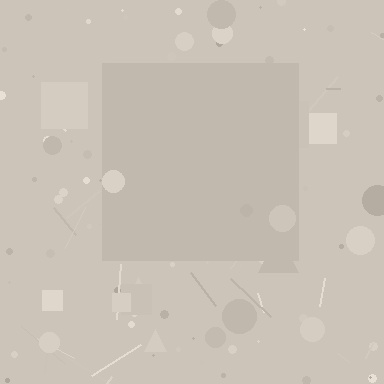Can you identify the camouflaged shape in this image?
The camouflaged shape is a square.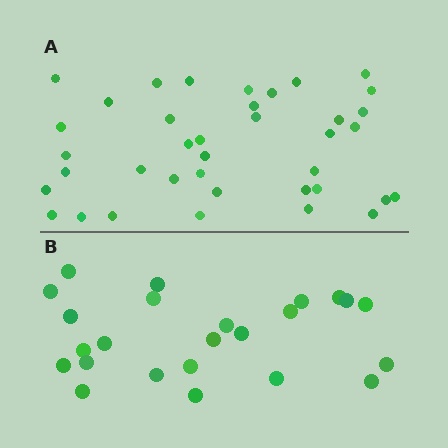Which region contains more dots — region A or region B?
Region A (the top region) has more dots.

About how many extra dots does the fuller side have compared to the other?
Region A has approximately 15 more dots than region B.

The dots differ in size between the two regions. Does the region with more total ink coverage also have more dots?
No. Region B has more total ink coverage because its dots are larger, but region A actually contains more individual dots. Total area can be misleading — the number of items is what matters here.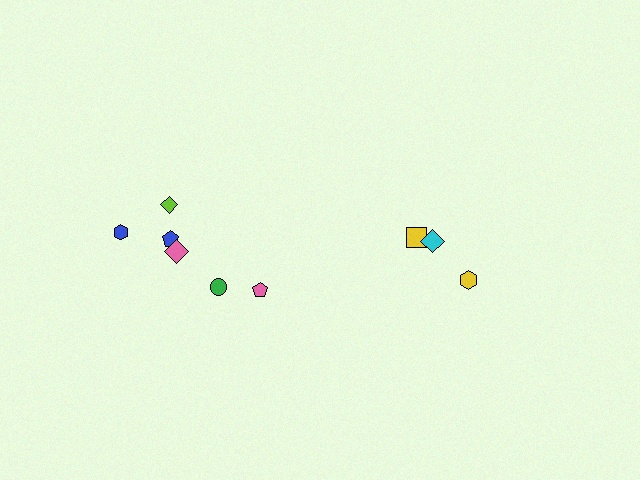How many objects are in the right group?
There are 3 objects.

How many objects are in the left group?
There are 6 objects.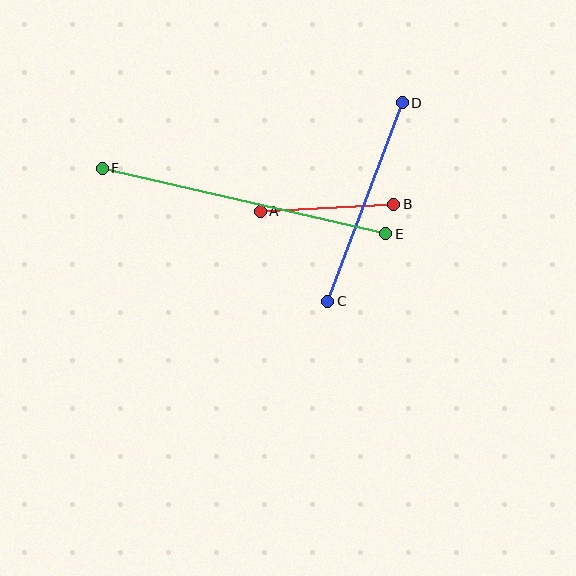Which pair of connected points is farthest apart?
Points E and F are farthest apart.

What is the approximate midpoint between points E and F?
The midpoint is at approximately (244, 201) pixels.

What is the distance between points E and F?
The distance is approximately 291 pixels.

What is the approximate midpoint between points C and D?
The midpoint is at approximately (365, 202) pixels.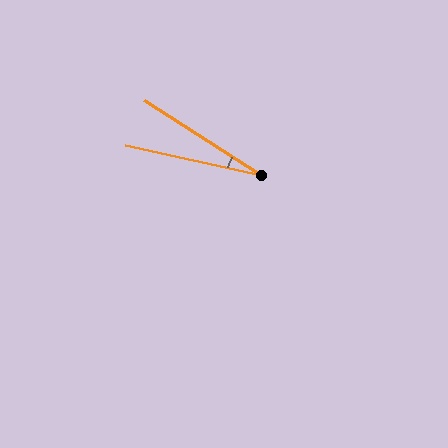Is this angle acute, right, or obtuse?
It is acute.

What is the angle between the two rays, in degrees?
Approximately 20 degrees.